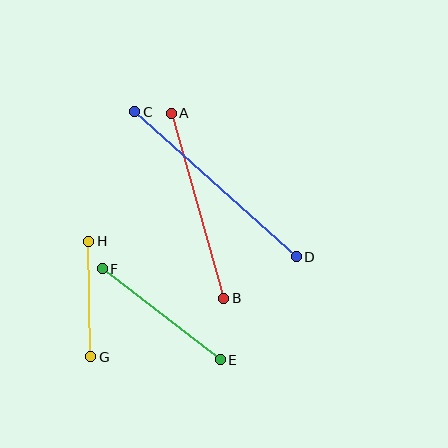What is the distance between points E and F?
The distance is approximately 149 pixels.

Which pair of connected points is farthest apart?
Points C and D are farthest apart.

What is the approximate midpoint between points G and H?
The midpoint is at approximately (90, 299) pixels.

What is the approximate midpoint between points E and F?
The midpoint is at approximately (161, 314) pixels.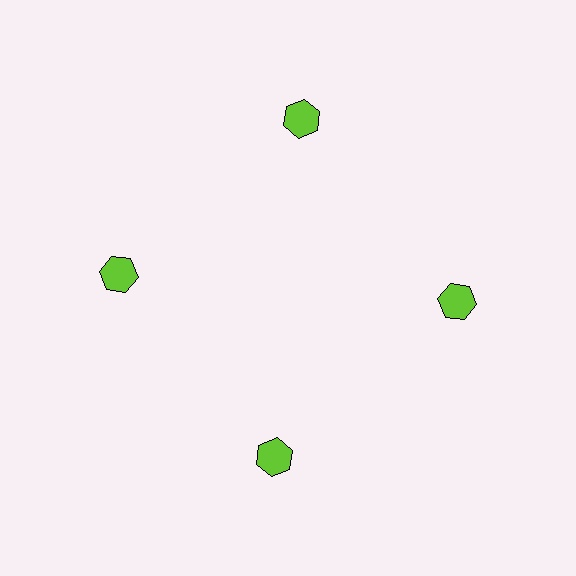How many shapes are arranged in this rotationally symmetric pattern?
There are 4 shapes, arranged in 4 groups of 1.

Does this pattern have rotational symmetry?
Yes, this pattern has 4-fold rotational symmetry. It looks the same after rotating 90 degrees around the center.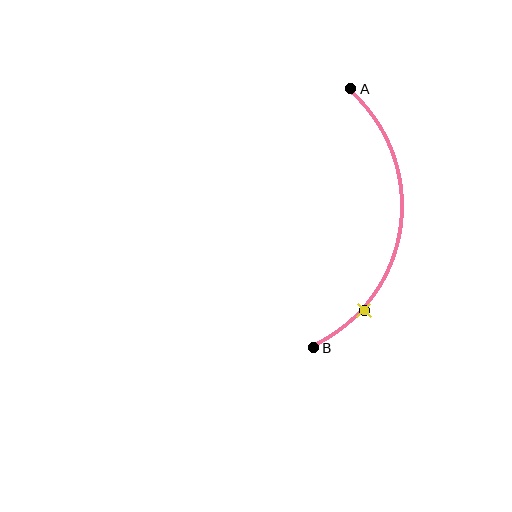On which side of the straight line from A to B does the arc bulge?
The arc bulges to the right of the straight line connecting A and B.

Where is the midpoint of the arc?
The arc midpoint is the point on the curve farthest from the straight line joining A and B. It sits to the right of that line.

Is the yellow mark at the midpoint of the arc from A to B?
No. The yellow mark lies on the arc but is closer to endpoint B. The arc midpoint would be at the point on the curve equidistant along the arc from both A and B.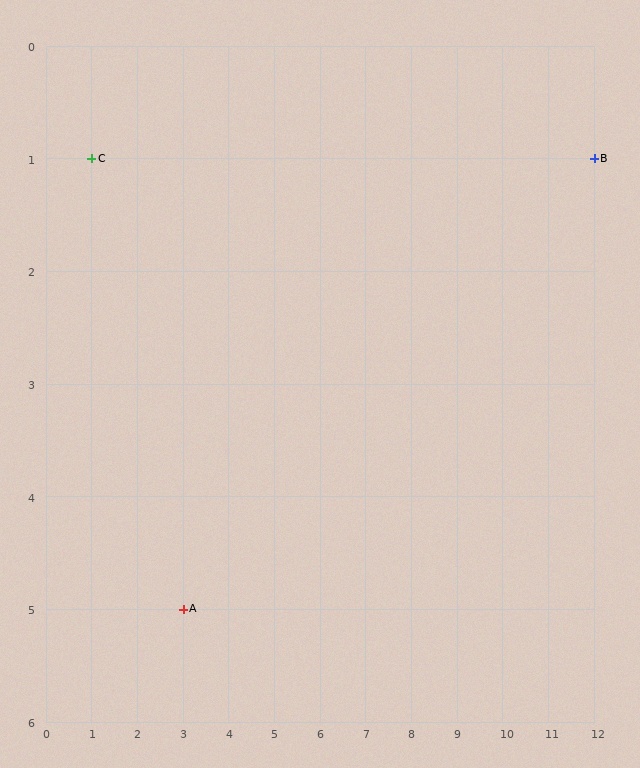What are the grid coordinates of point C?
Point C is at grid coordinates (1, 1).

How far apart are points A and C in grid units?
Points A and C are 2 columns and 4 rows apart (about 4.5 grid units diagonally).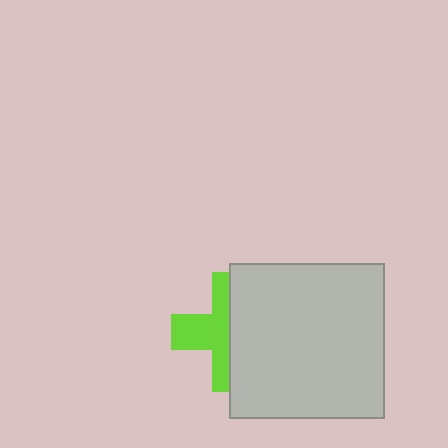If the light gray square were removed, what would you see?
You would see the complete lime cross.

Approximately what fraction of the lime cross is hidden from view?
Roughly 52% of the lime cross is hidden behind the light gray square.